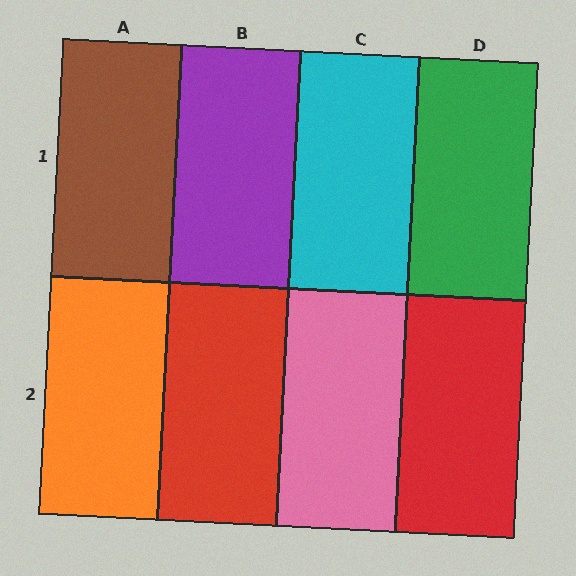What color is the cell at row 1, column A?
Brown.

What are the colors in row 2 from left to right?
Orange, red, pink, red.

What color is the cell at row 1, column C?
Cyan.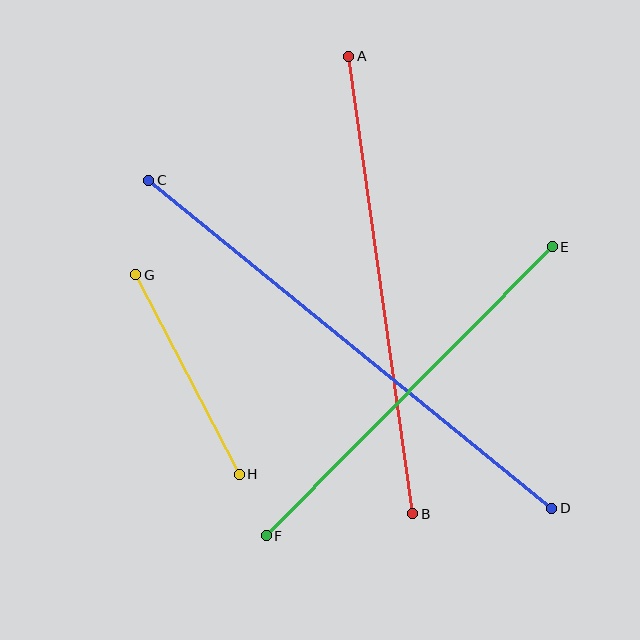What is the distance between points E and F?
The distance is approximately 407 pixels.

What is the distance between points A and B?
The distance is approximately 462 pixels.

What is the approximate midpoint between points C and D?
The midpoint is at approximately (350, 344) pixels.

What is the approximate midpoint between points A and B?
The midpoint is at approximately (381, 285) pixels.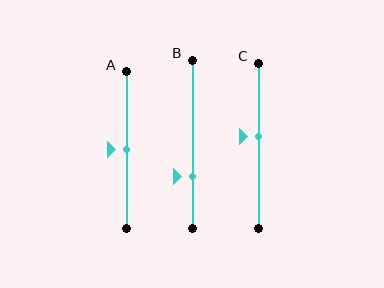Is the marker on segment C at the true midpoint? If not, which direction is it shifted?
No, the marker on segment C is shifted upward by about 6% of the segment length.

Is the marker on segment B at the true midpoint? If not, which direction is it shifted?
No, the marker on segment B is shifted downward by about 19% of the segment length.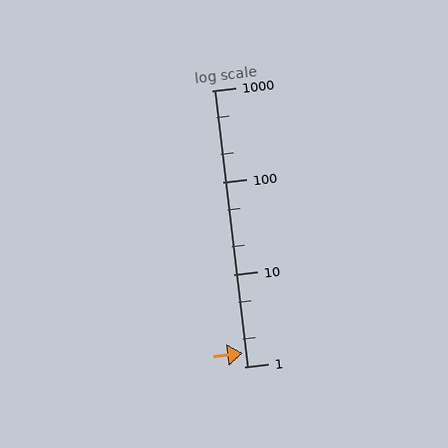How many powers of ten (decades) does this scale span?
The scale spans 3 decades, from 1 to 1000.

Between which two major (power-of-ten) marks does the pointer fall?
The pointer is between 1 and 10.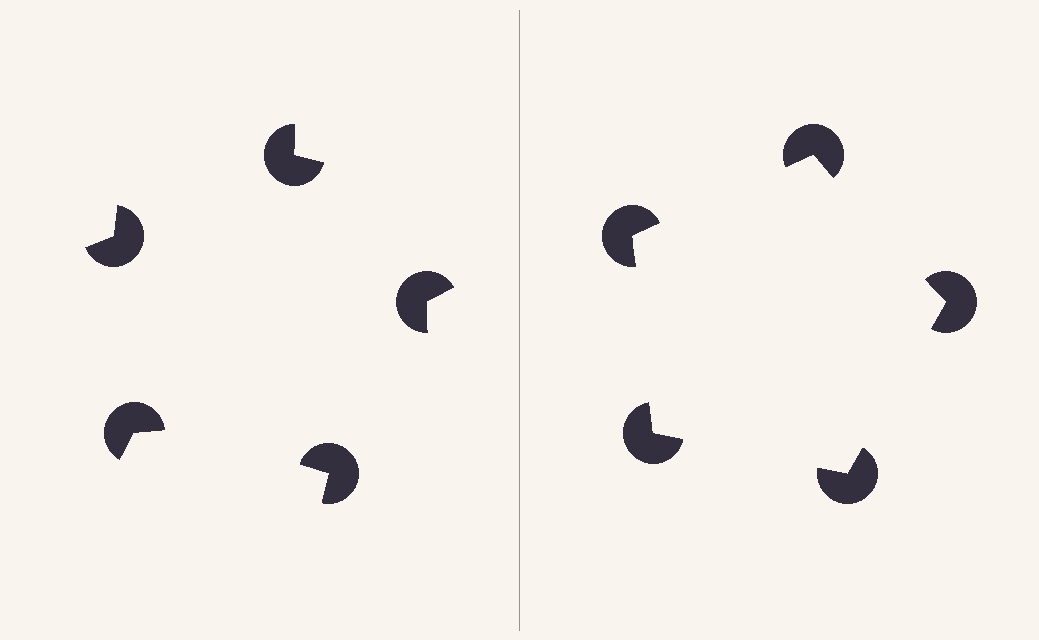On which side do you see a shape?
An illusory pentagon appears on the right side. On the left side the wedge cuts are rotated, so no coherent shape forms.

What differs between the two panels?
The pac-man discs are positioned identically on both sides; only the wedge orientations differ. On the right they align to a pentagon; on the left they are misaligned.